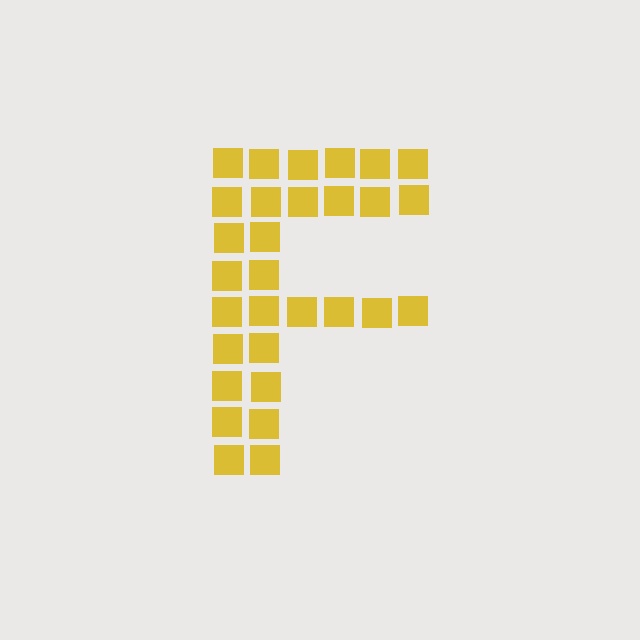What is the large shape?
The large shape is the letter F.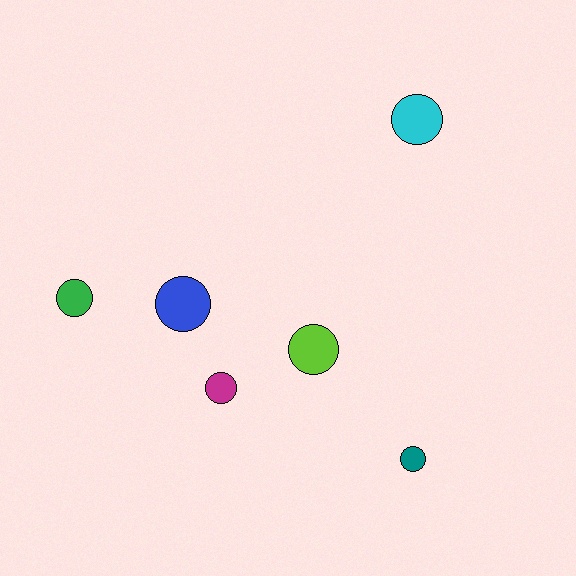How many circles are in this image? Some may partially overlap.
There are 6 circles.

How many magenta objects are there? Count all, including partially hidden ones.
There is 1 magenta object.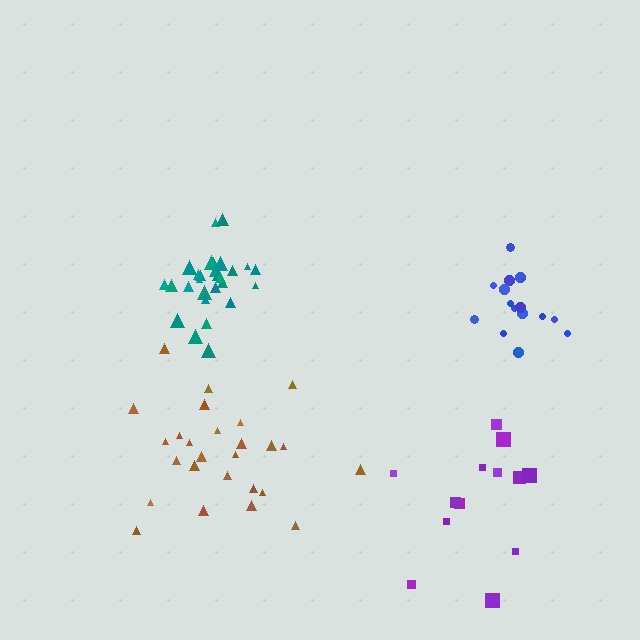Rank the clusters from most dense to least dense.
teal, blue, brown, purple.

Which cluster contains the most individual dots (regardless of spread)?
Teal (29).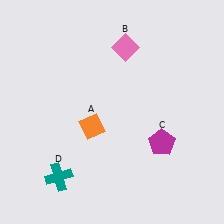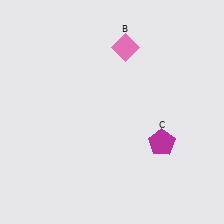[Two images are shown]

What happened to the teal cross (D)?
The teal cross (D) was removed in Image 2. It was in the bottom-left area of Image 1.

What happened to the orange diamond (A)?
The orange diamond (A) was removed in Image 2. It was in the bottom-left area of Image 1.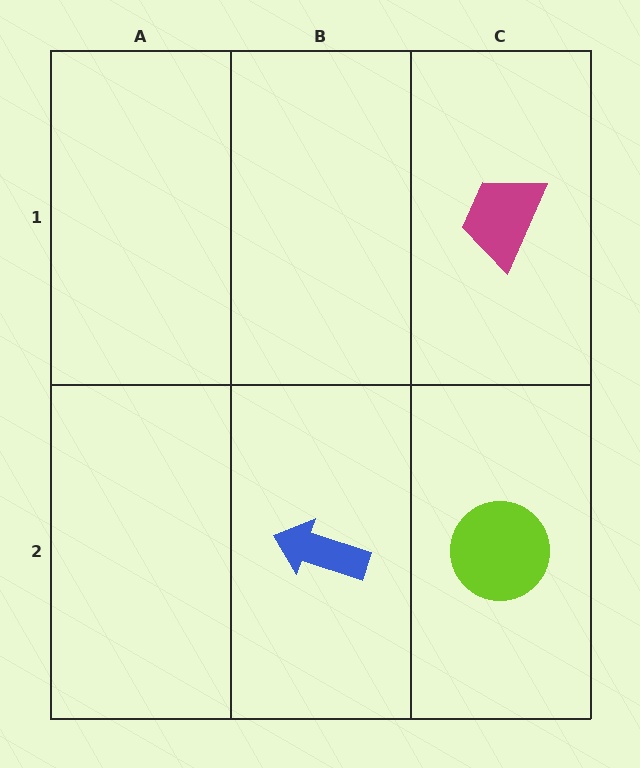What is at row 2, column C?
A lime circle.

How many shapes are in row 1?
1 shape.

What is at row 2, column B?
A blue arrow.